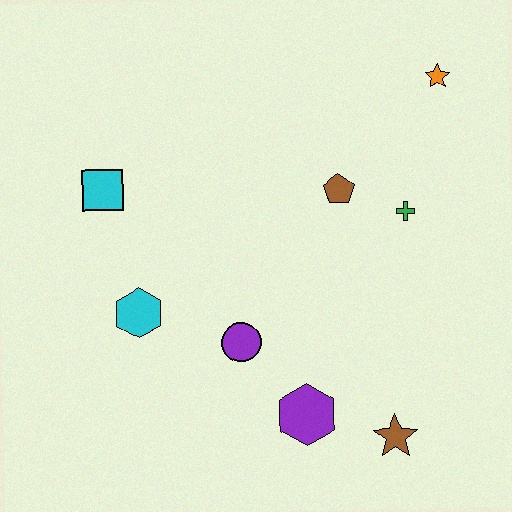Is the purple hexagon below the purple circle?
Yes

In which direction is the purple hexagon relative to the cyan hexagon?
The purple hexagon is to the right of the cyan hexagon.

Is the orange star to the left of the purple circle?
No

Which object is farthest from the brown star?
The cyan square is farthest from the brown star.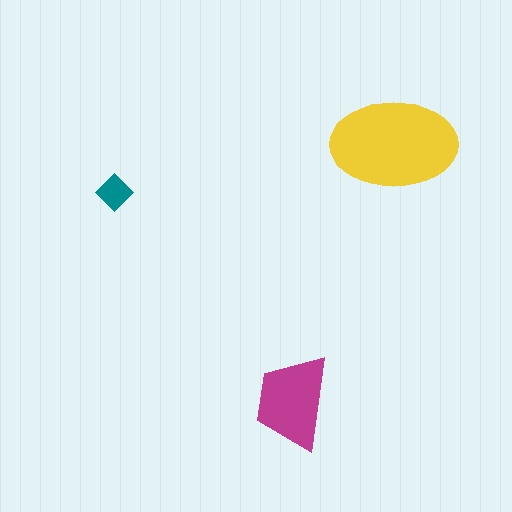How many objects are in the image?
There are 3 objects in the image.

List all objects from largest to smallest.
The yellow ellipse, the magenta trapezoid, the teal diamond.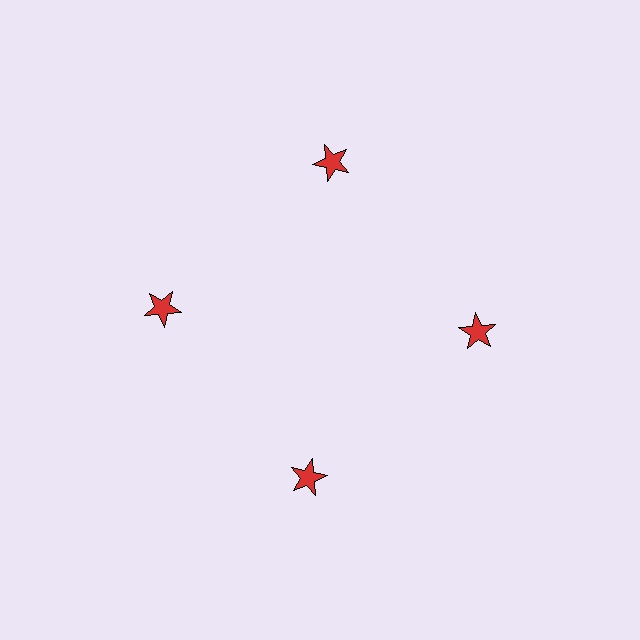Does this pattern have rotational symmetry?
Yes, this pattern has 4-fold rotational symmetry. It looks the same after rotating 90 degrees around the center.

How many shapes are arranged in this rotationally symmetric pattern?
There are 4 shapes, arranged in 4 groups of 1.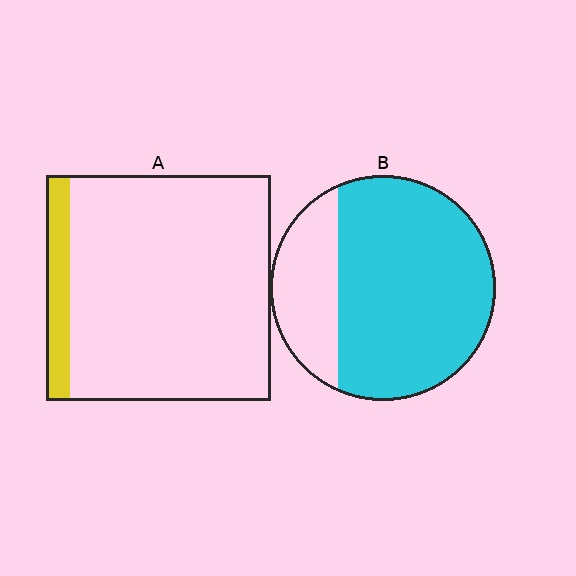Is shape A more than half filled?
No.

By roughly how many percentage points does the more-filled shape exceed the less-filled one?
By roughly 65 percentage points (B over A).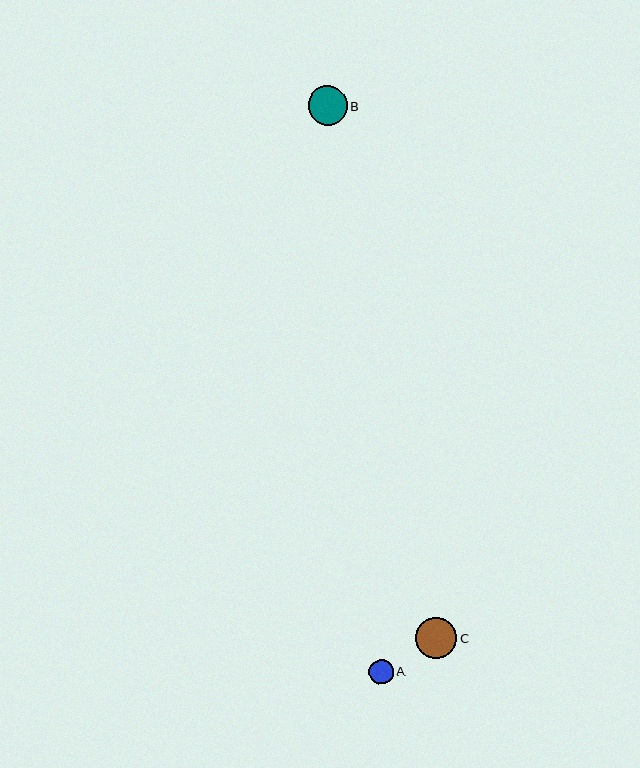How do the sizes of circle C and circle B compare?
Circle C and circle B are approximately the same size.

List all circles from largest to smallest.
From largest to smallest: C, B, A.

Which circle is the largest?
Circle C is the largest with a size of approximately 41 pixels.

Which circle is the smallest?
Circle A is the smallest with a size of approximately 24 pixels.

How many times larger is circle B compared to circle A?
Circle B is approximately 1.6 times the size of circle A.